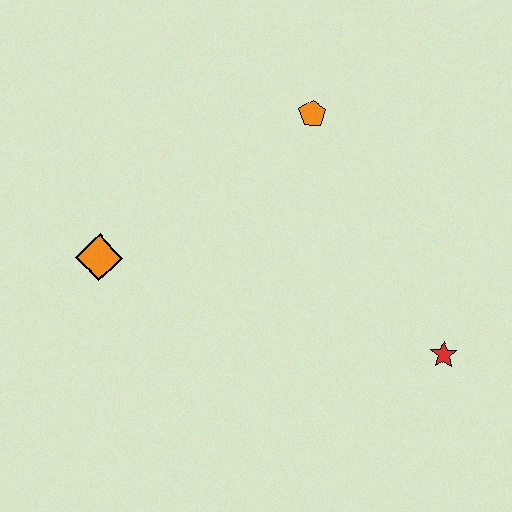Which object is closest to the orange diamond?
The orange pentagon is closest to the orange diamond.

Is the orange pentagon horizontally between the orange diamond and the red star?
Yes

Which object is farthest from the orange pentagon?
The red star is farthest from the orange pentagon.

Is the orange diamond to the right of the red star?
No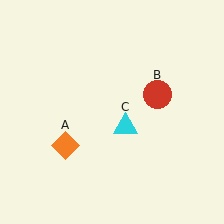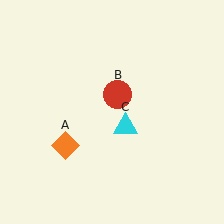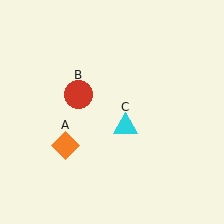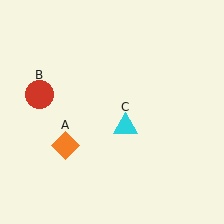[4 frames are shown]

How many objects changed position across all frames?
1 object changed position: red circle (object B).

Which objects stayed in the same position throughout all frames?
Orange diamond (object A) and cyan triangle (object C) remained stationary.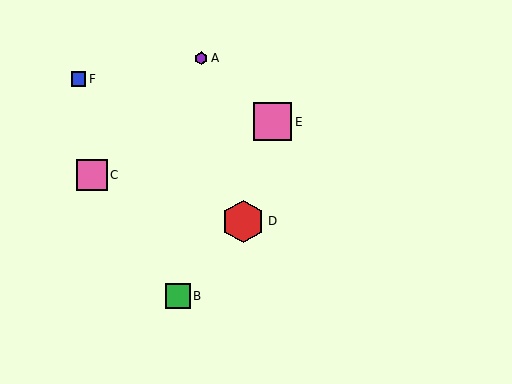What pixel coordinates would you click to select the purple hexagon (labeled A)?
Click at (201, 58) to select the purple hexagon A.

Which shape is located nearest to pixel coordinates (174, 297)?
The green square (labeled B) at (178, 296) is nearest to that location.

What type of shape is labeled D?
Shape D is a red hexagon.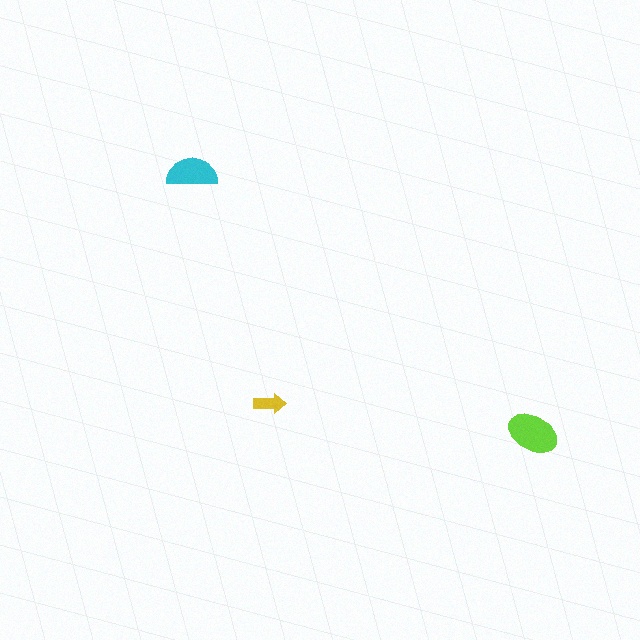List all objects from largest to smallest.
The lime ellipse, the cyan semicircle, the yellow arrow.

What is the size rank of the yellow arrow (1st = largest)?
3rd.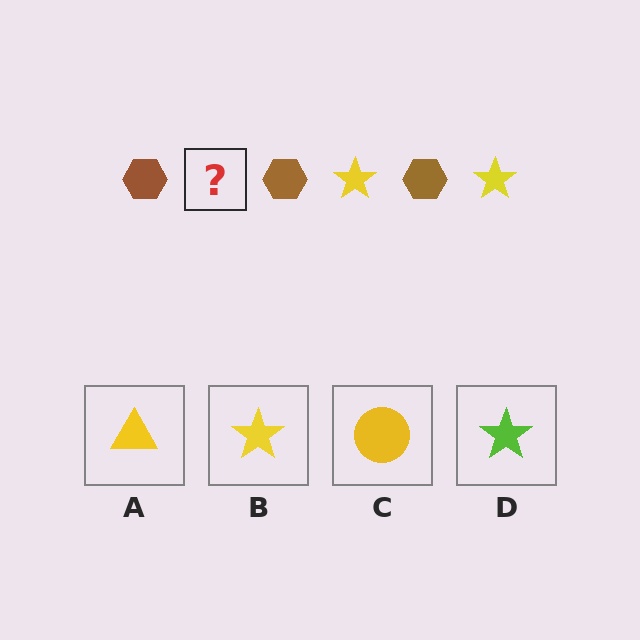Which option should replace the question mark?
Option B.